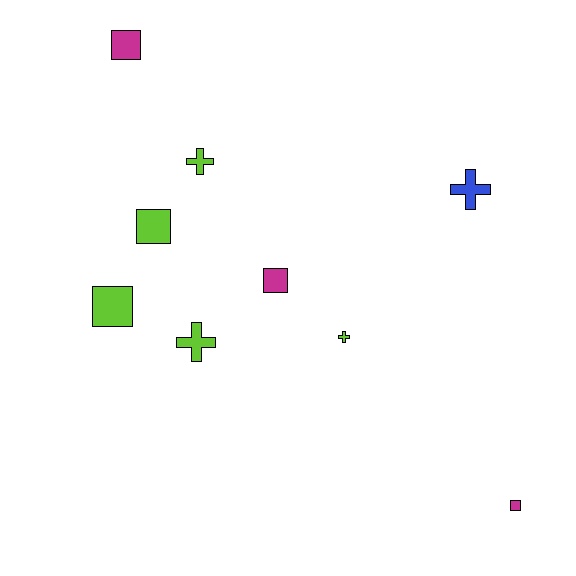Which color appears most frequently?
Lime, with 5 objects.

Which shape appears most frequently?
Square, with 5 objects.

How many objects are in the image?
There are 9 objects.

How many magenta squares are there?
There are 3 magenta squares.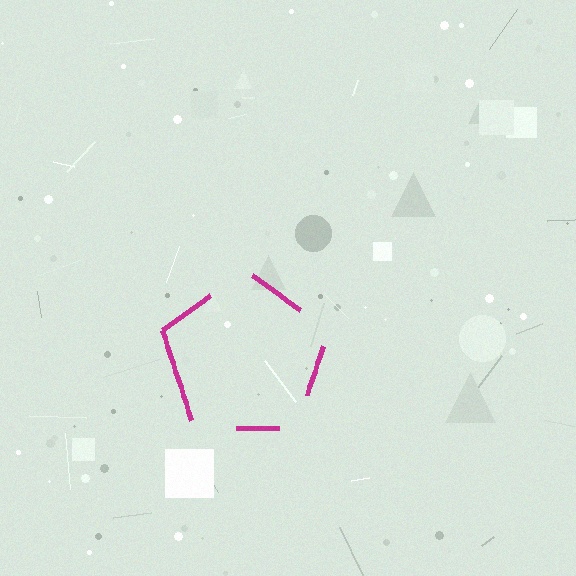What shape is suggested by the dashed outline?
The dashed outline suggests a pentagon.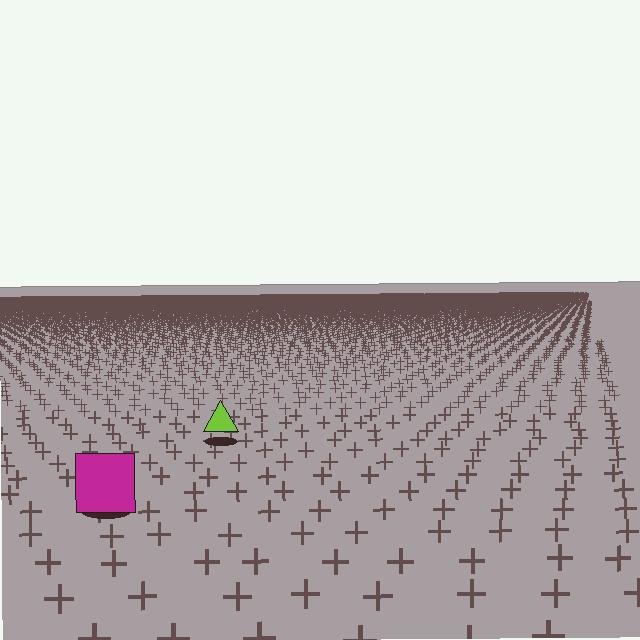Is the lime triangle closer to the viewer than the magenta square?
No. The magenta square is closer — you can tell from the texture gradient: the ground texture is coarser near it.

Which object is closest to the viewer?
The magenta square is closest. The texture marks near it are larger and more spread out.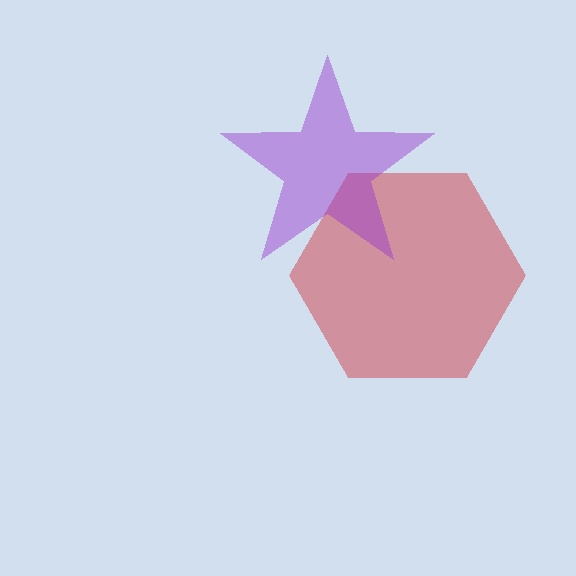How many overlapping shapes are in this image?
There are 2 overlapping shapes in the image.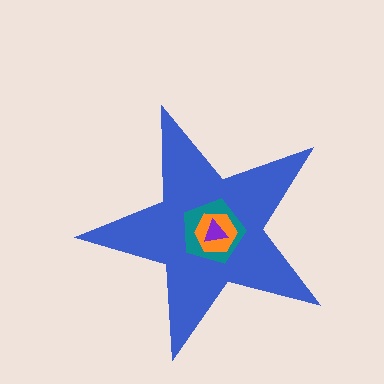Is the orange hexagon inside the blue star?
Yes.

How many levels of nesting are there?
4.